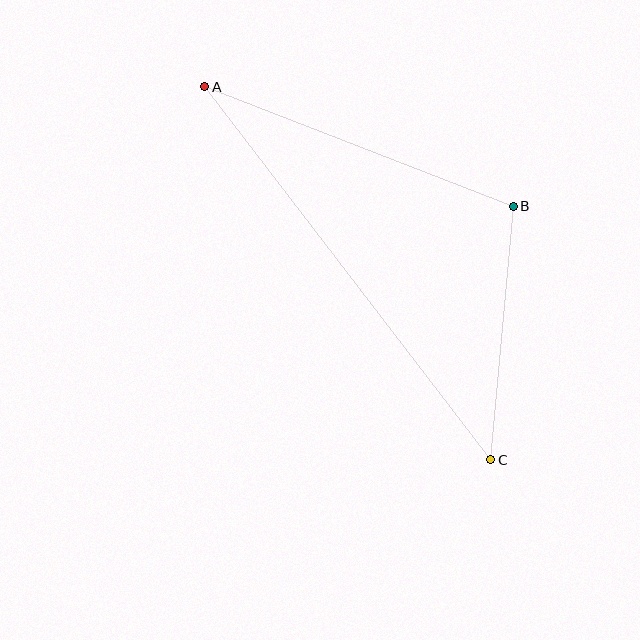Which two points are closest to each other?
Points B and C are closest to each other.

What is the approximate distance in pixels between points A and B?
The distance between A and B is approximately 331 pixels.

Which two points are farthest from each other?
Points A and C are farthest from each other.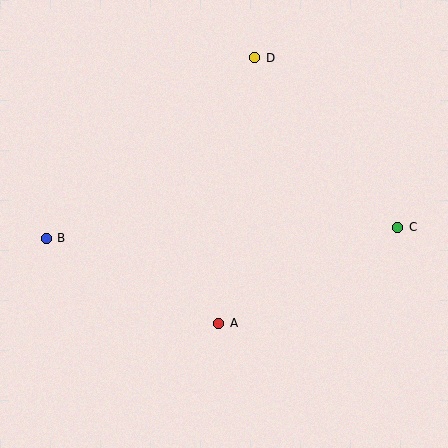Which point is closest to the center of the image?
Point A at (219, 323) is closest to the center.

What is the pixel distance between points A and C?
The distance between A and C is 203 pixels.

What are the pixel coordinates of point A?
Point A is at (219, 323).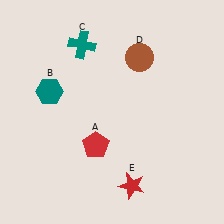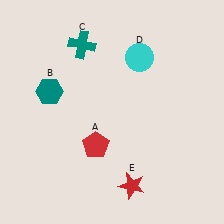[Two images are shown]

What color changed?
The circle (D) changed from brown in Image 1 to cyan in Image 2.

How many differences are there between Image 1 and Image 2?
There is 1 difference between the two images.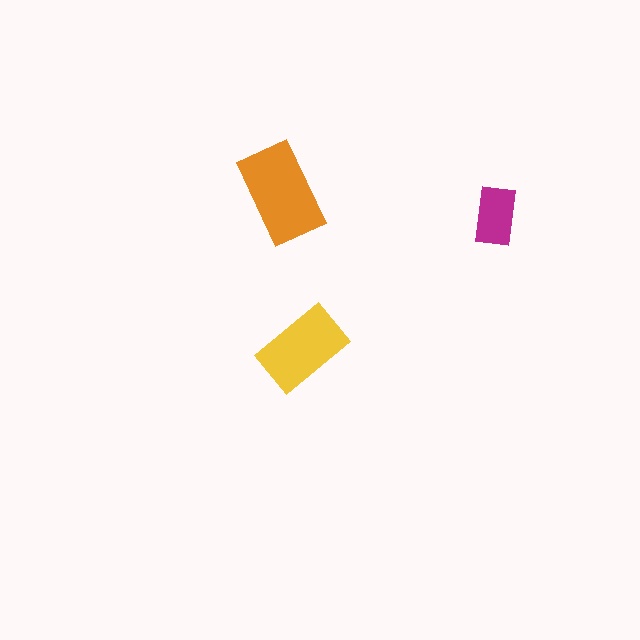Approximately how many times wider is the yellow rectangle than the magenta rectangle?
About 1.5 times wider.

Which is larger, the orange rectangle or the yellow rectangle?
The orange one.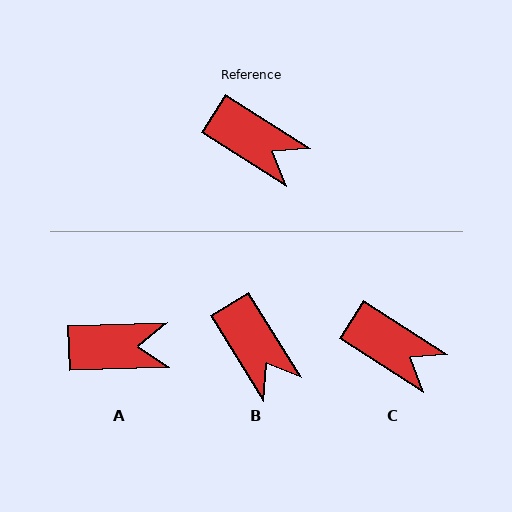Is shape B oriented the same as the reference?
No, it is off by about 26 degrees.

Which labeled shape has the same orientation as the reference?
C.